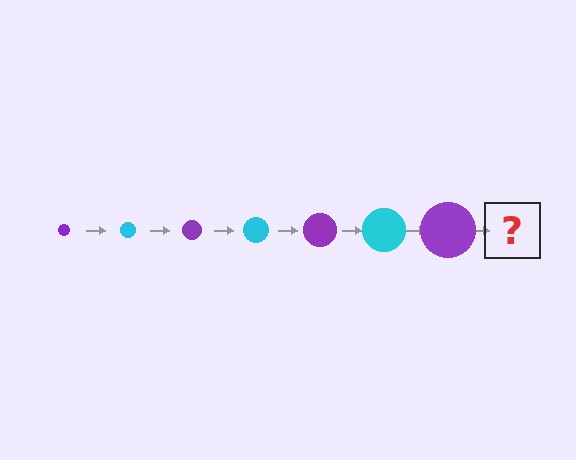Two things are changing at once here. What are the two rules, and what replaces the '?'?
The two rules are that the circle grows larger each step and the color cycles through purple and cyan. The '?' should be a cyan circle, larger than the previous one.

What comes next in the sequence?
The next element should be a cyan circle, larger than the previous one.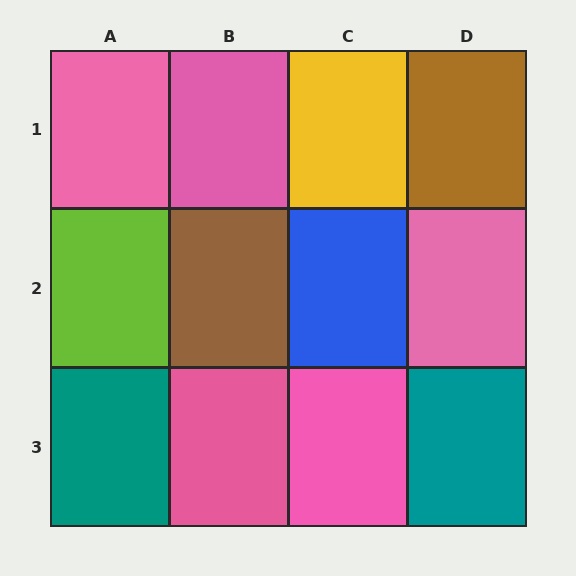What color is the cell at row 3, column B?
Pink.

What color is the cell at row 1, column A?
Pink.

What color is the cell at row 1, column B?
Pink.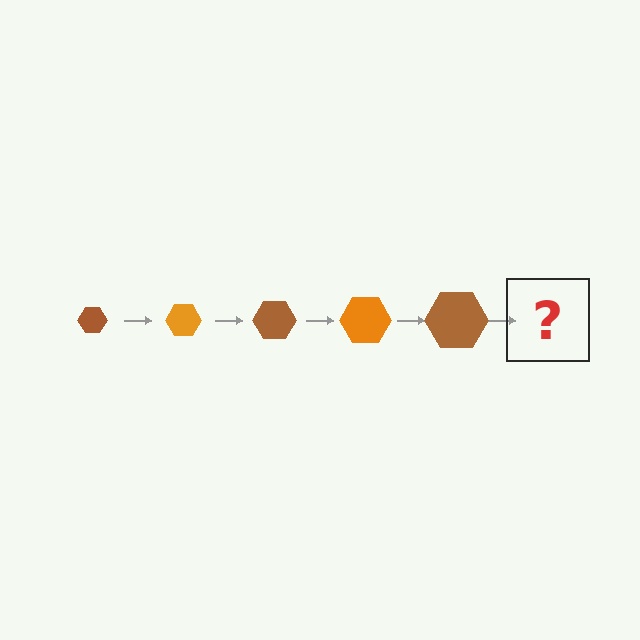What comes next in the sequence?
The next element should be an orange hexagon, larger than the previous one.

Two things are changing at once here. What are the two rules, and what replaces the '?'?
The two rules are that the hexagon grows larger each step and the color cycles through brown and orange. The '?' should be an orange hexagon, larger than the previous one.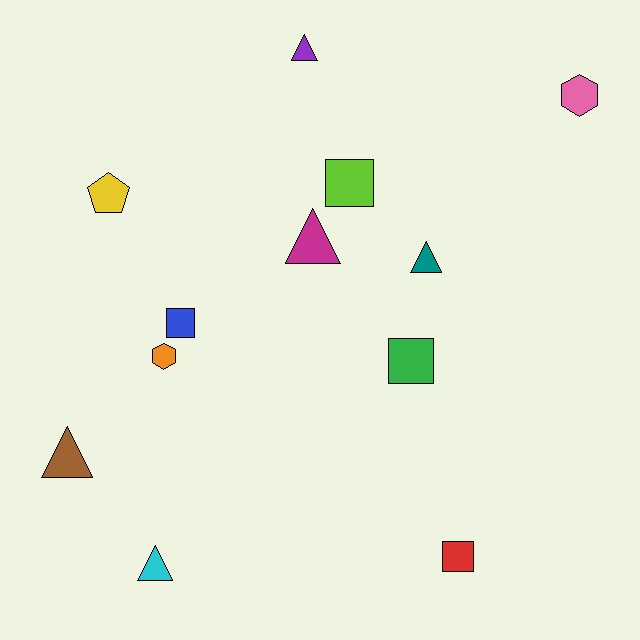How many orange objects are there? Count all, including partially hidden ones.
There is 1 orange object.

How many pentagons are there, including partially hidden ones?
There is 1 pentagon.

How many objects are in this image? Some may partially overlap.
There are 12 objects.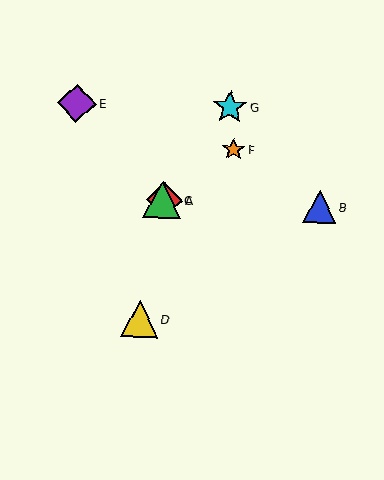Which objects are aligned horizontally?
Objects A, B, C are aligned horizontally.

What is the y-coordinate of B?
Object B is at y≈207.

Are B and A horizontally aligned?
Yes, both are at y≈207.